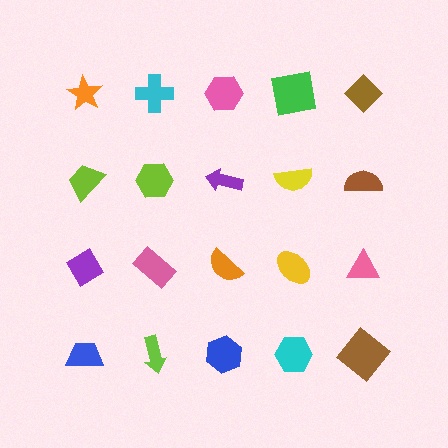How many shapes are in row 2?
5 shapes.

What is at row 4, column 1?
A blue trapezoid.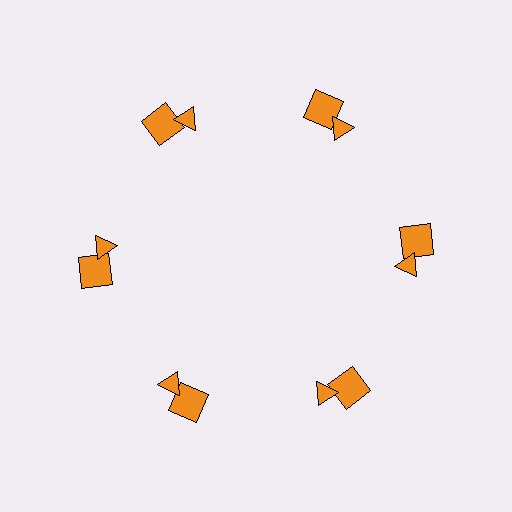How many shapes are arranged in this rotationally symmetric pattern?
There are 12 shapes, arranged in 6 groups of 2.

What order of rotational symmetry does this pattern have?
This pattern has 6-fold rotational symmetry.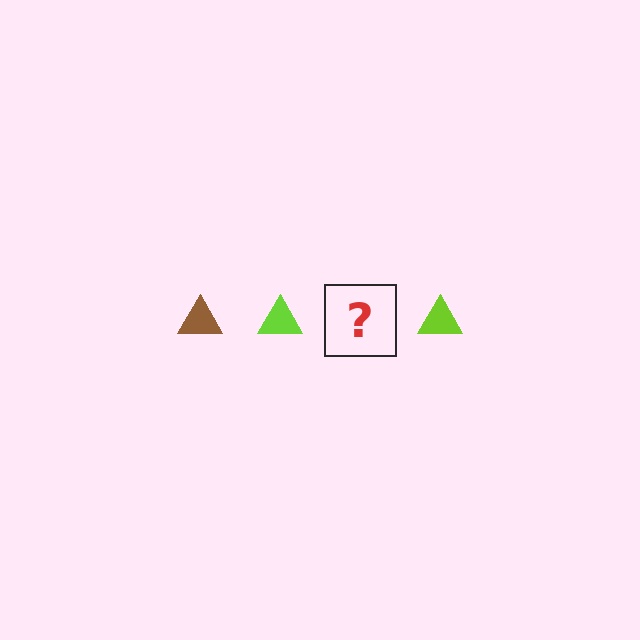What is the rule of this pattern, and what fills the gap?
The rule is that the pattern cycles through brown, lime triangles. The gap should be filled with a brown triangle.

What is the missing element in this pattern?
The missing element is a brown triangle.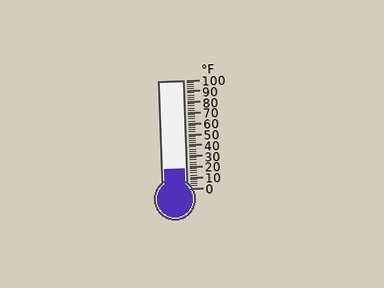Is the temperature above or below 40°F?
The temperature is below 40°F.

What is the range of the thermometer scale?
The thermometer scale ranges from 0°F to 100°F.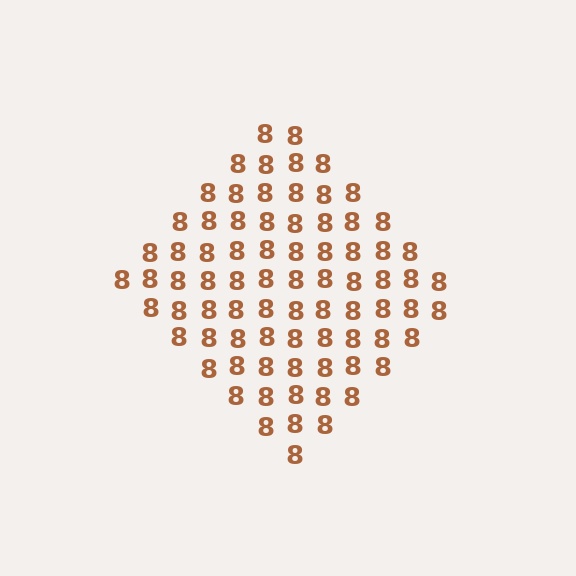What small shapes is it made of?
It is made of small digit 8's.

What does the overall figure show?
The overall figure shows a diamond.